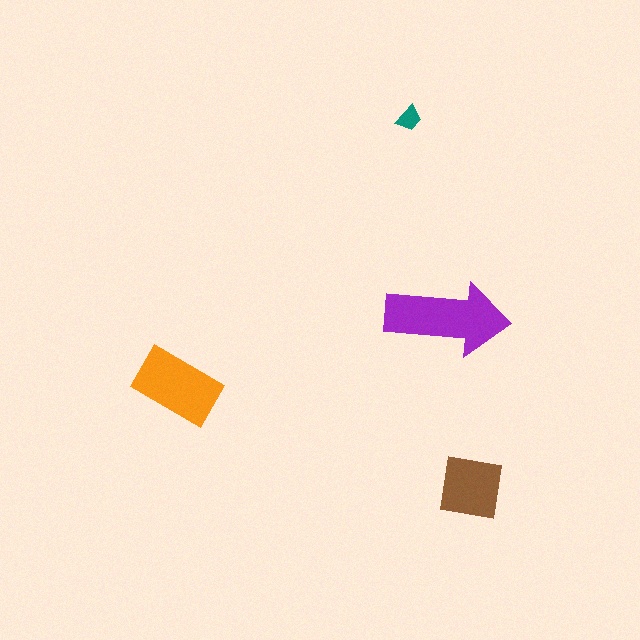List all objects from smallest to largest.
The teal trapezoid, the brown square, the orange rectangle, the purple arrow.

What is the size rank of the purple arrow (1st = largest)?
1st.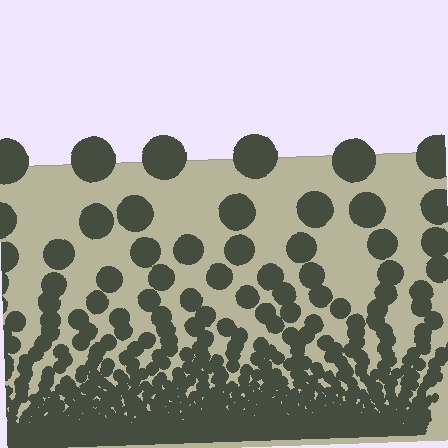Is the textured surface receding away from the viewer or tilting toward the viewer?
The surface appears to tilt toward the viewer. Texture elements get larger and sparser toward the top.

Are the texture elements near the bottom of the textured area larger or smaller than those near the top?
Smaller. The gradient is inverted — elements near the bottom are smaller and denser.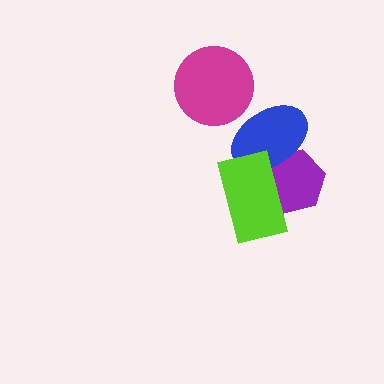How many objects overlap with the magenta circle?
0 objects overlap with the magenta circle.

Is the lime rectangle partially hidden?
No, no other shape covers it.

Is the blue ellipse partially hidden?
Yes, it is partially covered by another shape.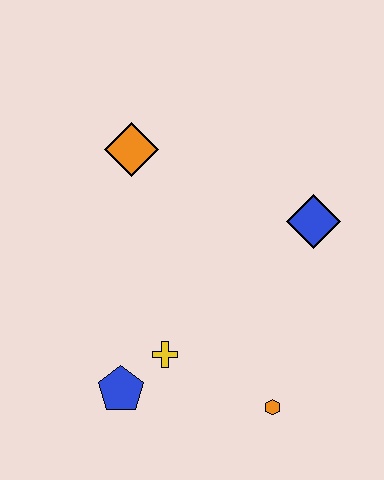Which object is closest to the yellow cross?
The blue pentagon is closest to the yellow cross.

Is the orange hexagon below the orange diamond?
Yes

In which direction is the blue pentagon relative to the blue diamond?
The blue pentagon is to the left of the blue diamond.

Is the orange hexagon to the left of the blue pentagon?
No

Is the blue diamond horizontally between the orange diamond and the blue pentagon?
No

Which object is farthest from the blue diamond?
The blue pentagon is farthest from the blue diamond.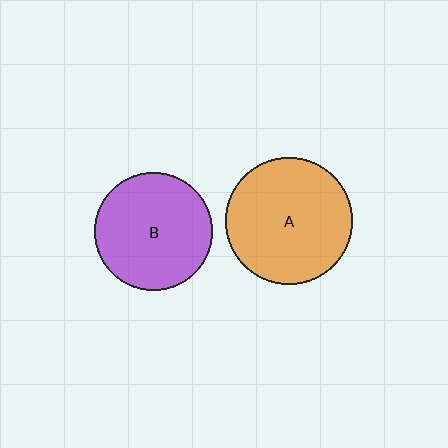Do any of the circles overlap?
No, none of the circles overlap.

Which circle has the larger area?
Circle A (orange).